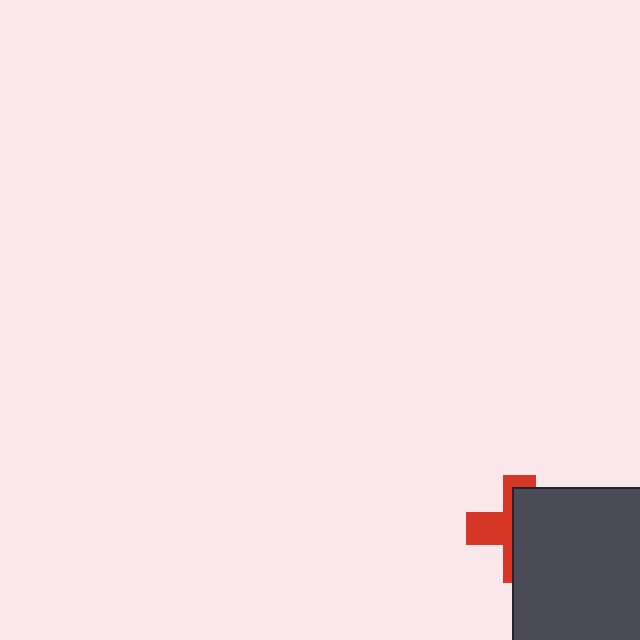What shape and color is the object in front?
The object in front is a dark gray rectangle.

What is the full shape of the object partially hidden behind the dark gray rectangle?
The partially hidden object is a red cross.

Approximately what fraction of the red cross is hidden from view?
Roughly 60% of the red cross is hidden behind the dark gray rectangle.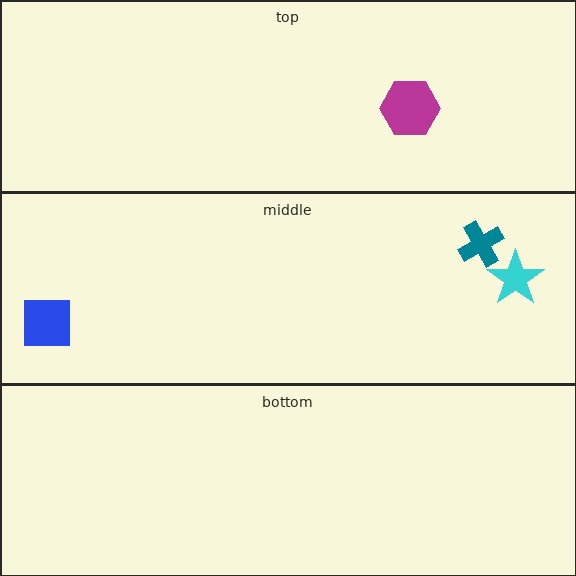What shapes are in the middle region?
The blue square, the cyan star, the teal cross.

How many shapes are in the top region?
1.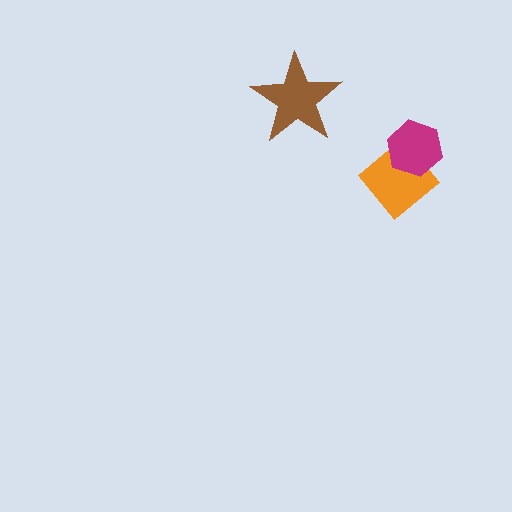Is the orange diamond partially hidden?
Yes, it is partially covered by another shape.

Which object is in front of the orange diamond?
The magenta hexagon is in front of the orange diamond.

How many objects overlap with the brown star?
0 objects overlap with the brown star.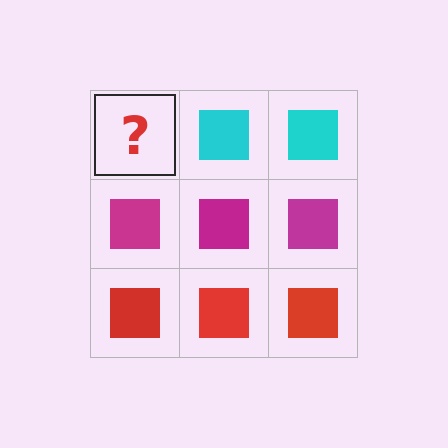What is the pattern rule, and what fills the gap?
The rule is that each row has a consistent color. The gap should be filled with a cyan square.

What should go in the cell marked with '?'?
The missing cell should contain a cyan square.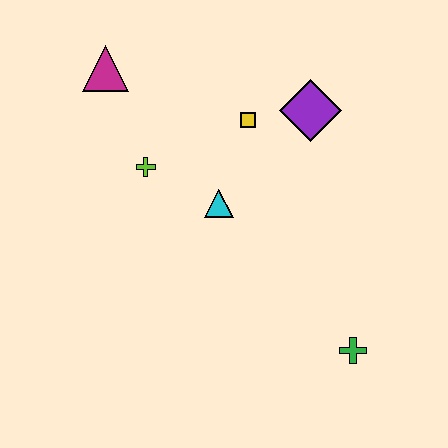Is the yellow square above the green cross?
Yes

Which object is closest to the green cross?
The cyan triangle is closest to the green cross.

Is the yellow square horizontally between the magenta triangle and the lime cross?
No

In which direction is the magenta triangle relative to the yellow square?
The magenta triangle is to the left of the yellow square.